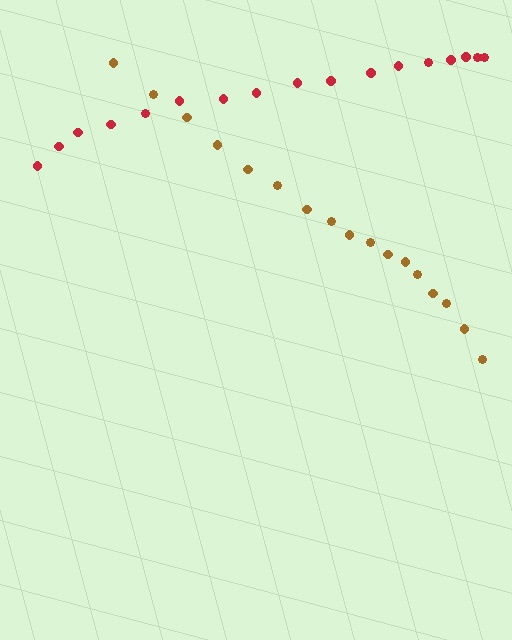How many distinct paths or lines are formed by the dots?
There are 2 distinct paths.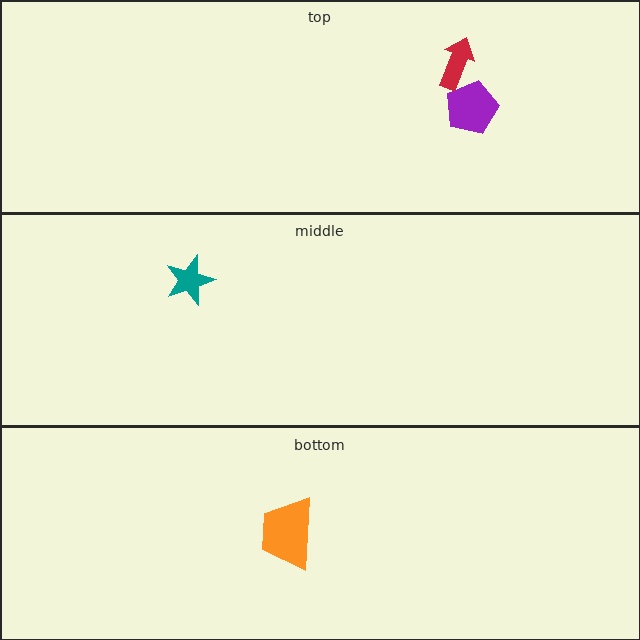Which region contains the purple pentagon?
The top region.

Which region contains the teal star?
The middle region.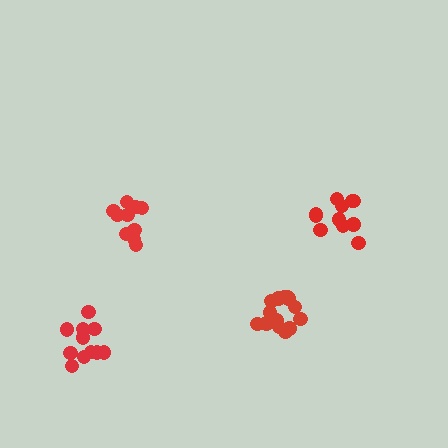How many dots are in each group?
Group 1: 16 dots, Group 2: 11 dots, Group 3: 11 dots, Group 4: 10 dots (48 total).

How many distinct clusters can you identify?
There are 4 distinct clusters.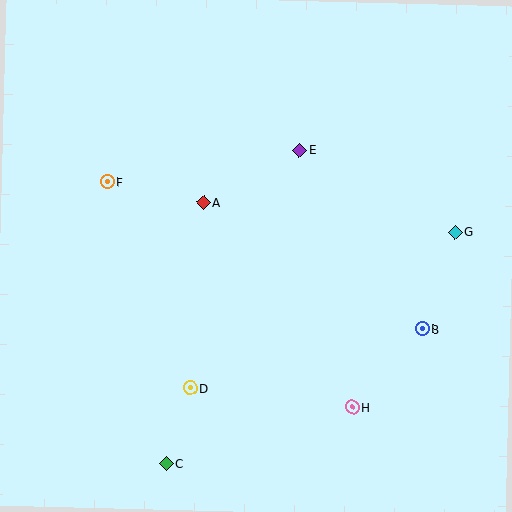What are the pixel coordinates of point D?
Point D is at (190, 388).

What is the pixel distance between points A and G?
The distance between A and G is 253 pixels.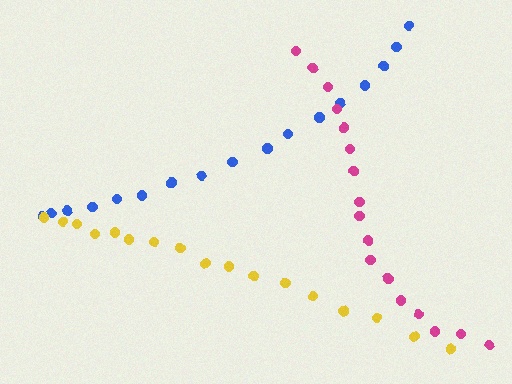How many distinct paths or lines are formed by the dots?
There are 3 distinct paths.